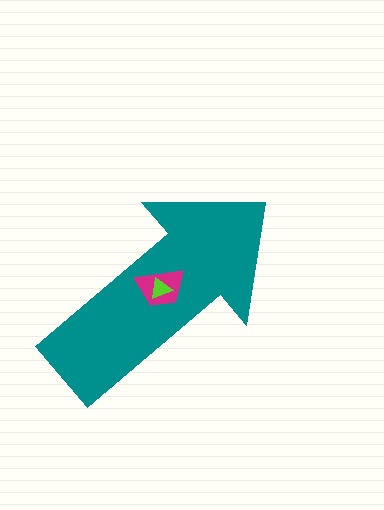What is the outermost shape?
The teal arrow.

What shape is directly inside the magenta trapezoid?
The lime triangle.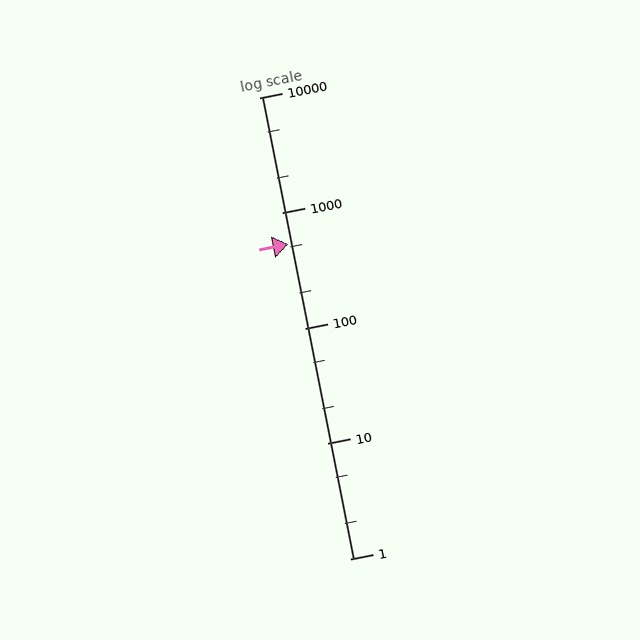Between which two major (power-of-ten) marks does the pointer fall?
The pointer is between 100 and 1000.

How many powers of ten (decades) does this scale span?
The scale spans 4 decades, from 1 to 10000.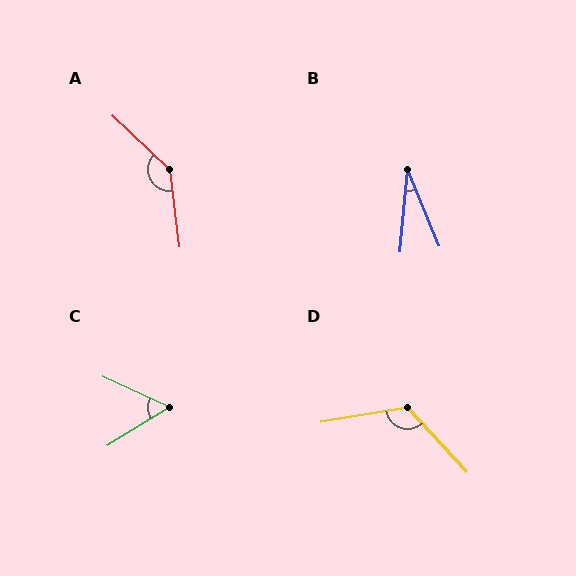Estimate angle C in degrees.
Approximately 56 degrees.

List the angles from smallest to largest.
B (27°), C (56°), D (123°), A (141°).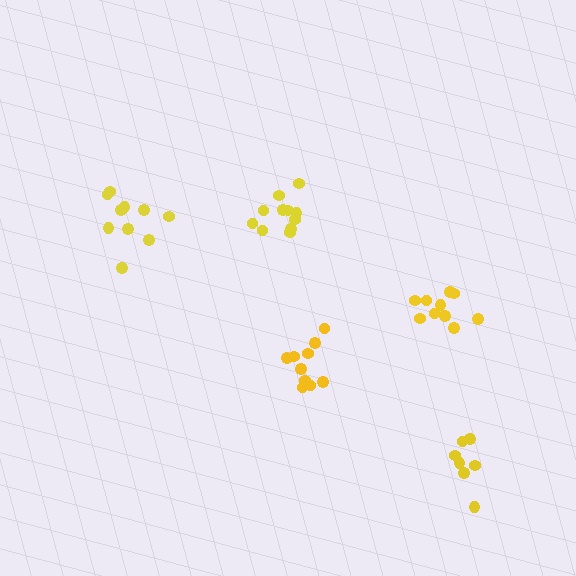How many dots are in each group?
Group 1: 10 dots, Group 2: 11 dots, Group 3: 7 dots, Group 4: 10 dots, Group 5: 10 dots (48 total).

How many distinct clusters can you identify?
There are 5 distinct clusters.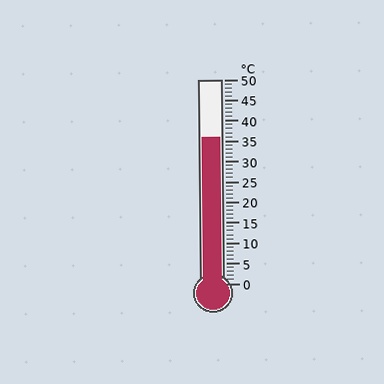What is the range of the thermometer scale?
The thermometer scale ranges from 0°C to 50°C.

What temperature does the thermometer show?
The thermometer shows approximately 36°C.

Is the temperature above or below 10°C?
The temperature is above 10°C.